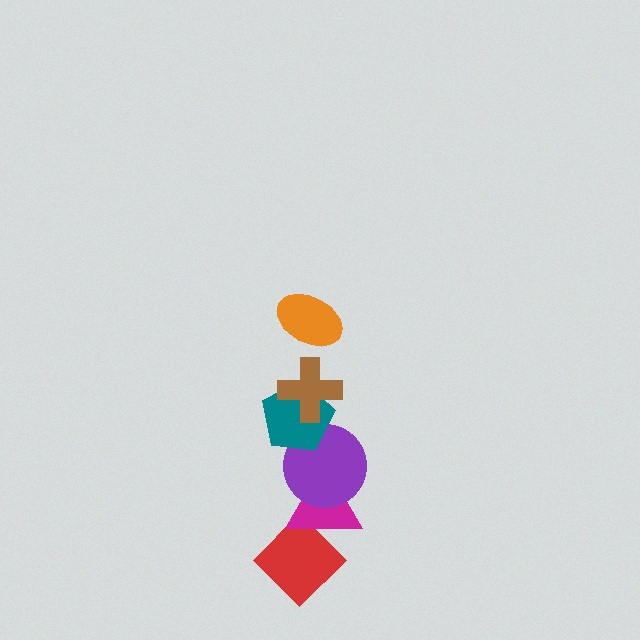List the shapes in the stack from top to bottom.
From top to bottom: the orange ellipse, the brown cross, the teal pentagon, the purple circle, the magenta triangle, the red diamond.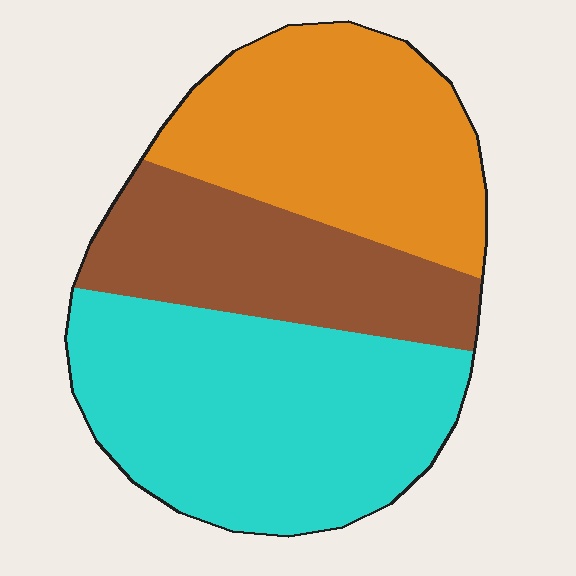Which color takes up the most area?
Cyan, at roughly 45%.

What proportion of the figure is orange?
Orange takes up between a quarter and a half of the figure.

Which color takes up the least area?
Brown, at roughly 25%.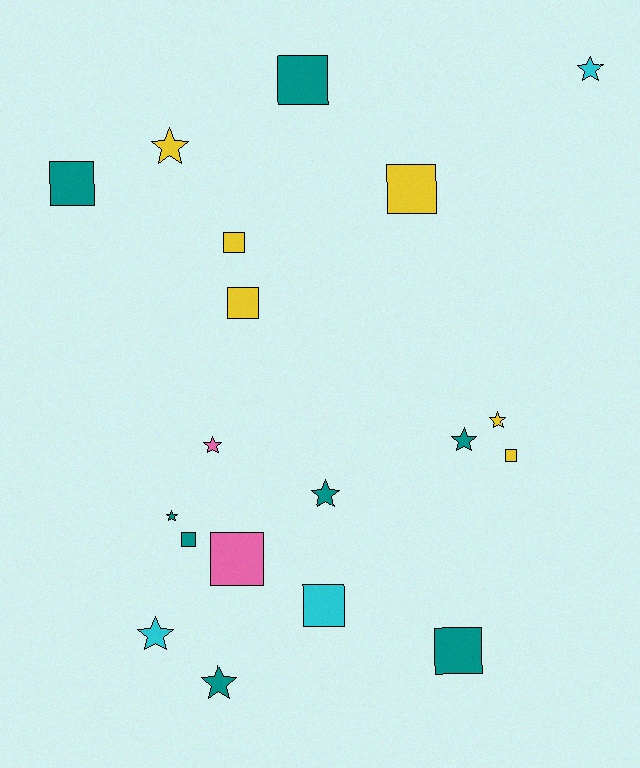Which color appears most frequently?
Teal, with 8 objects.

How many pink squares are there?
There is 1 pink square.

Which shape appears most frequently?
Square, with 10 objects.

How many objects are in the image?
There are 19 objects.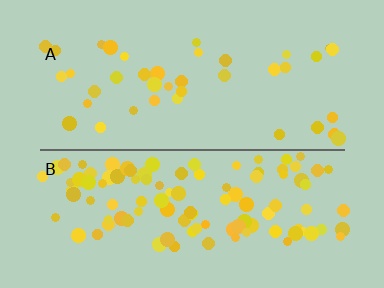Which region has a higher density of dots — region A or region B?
B (the bottom).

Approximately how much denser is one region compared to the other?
Approximately 2.6× — region B over region A.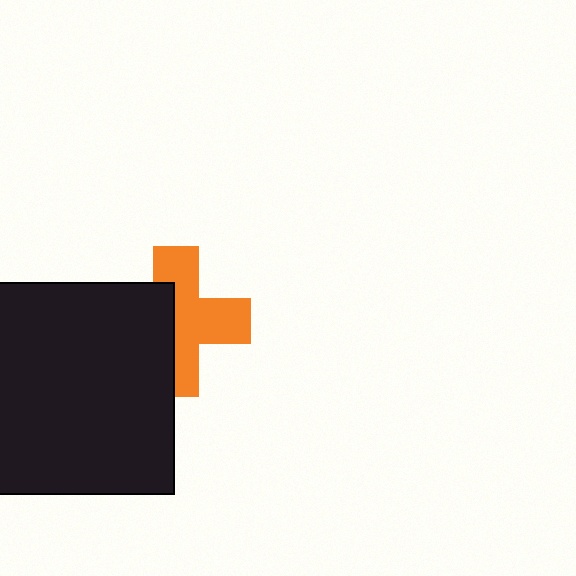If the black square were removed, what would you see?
You would see the complete orange cross.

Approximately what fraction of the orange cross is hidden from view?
Roughly 42% of the orange cross is hidden behind the black square.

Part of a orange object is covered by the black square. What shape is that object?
It is a cross.